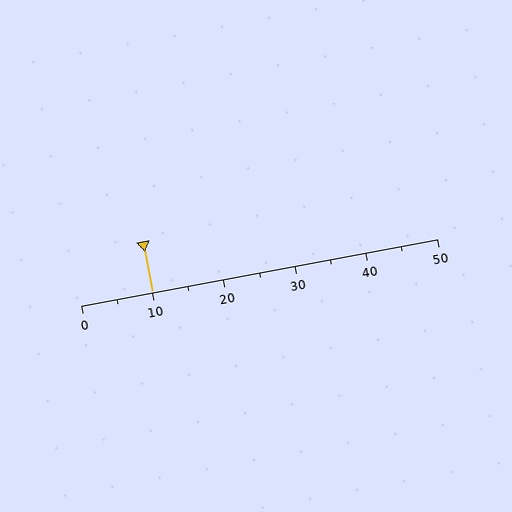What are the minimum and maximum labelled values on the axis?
The axis runs from 0 to 50.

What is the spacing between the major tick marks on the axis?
The major ticks are spaced 10 apart.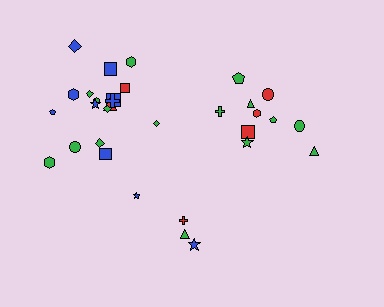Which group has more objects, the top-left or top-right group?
The top-left group.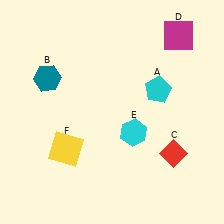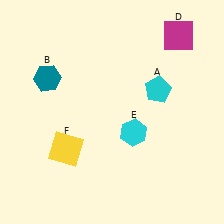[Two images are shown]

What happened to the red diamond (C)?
The red diamond (C) was removed in Image 2. It was in the bottom-right area of Image 1.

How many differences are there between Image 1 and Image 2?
There is 1 difference between the two images.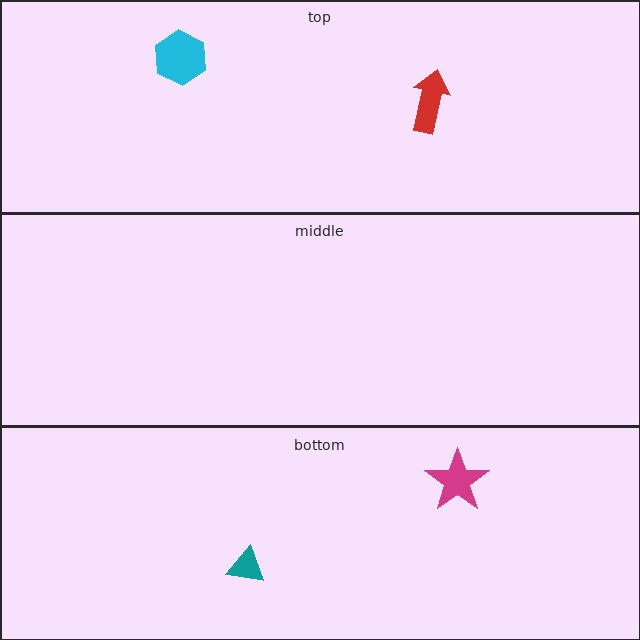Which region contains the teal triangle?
The bottom region.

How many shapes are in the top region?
2.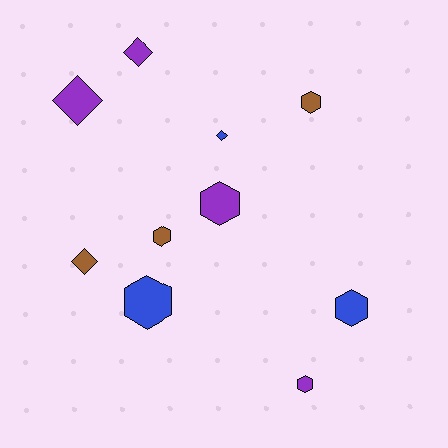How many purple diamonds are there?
There are 2 purple diamonds.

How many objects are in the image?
There are 10 objects.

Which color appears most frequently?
Purple, with 4 objects.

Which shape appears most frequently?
Hexagon, with 6 objects.